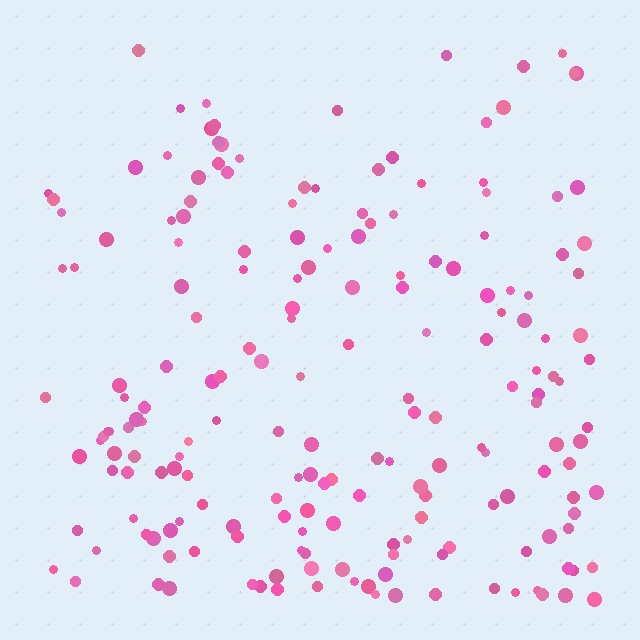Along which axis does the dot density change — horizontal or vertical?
Vertical.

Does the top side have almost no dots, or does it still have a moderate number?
Still a moderate number, just noticeably fewer than the bottom.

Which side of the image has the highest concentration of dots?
The bottom.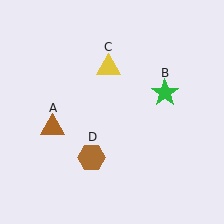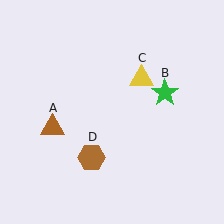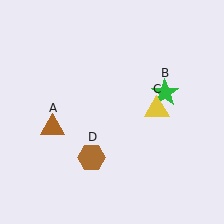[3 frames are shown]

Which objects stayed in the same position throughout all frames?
Brown triangle (object A) and green star (object B) and brown hexagon (object D) remained stationary.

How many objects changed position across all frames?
1 object changed position: yellow triangle (object C).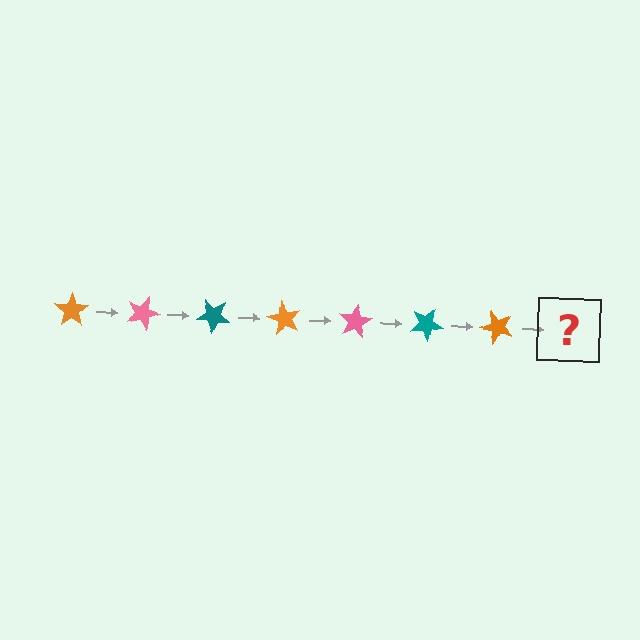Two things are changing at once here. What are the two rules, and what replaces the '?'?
The two rules are that it rotates 20 degrees each step and the color cycles through orange, pink, and teal. The '?' should be a pink star, rotated 140 degrees from the start.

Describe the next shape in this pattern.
It should be a pink star, rotated 140 degrees from the start.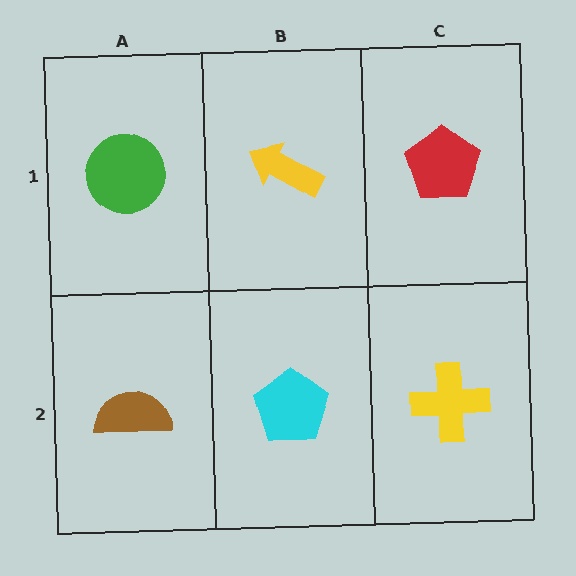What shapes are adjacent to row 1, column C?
A yellow cross (row 2, column C), a yellow arrow (row 1, column B).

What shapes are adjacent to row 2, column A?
A green circle (row 1, column A), a cyan pentagon (row 2, column B).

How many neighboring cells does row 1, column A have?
2.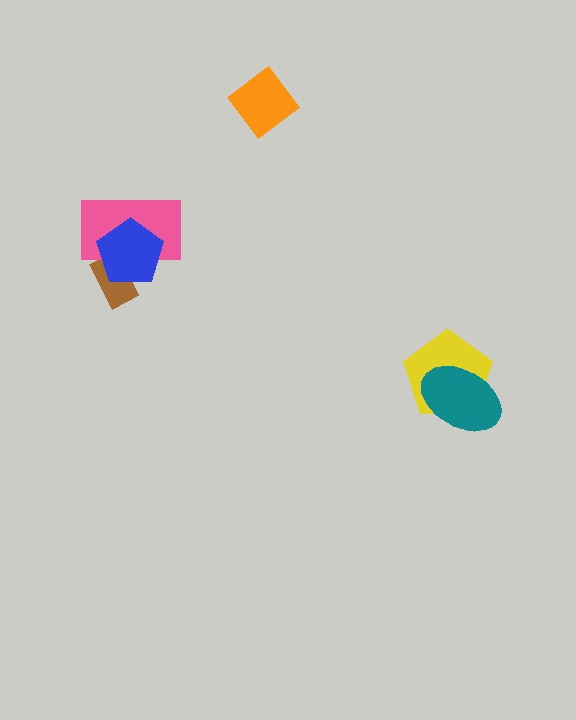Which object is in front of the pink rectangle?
The blue pentagon is in front of the pink rectangle.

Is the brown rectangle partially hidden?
Yes, it is partially covered by another shape.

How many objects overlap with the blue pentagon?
2 objects overlap with the blue pentagon.